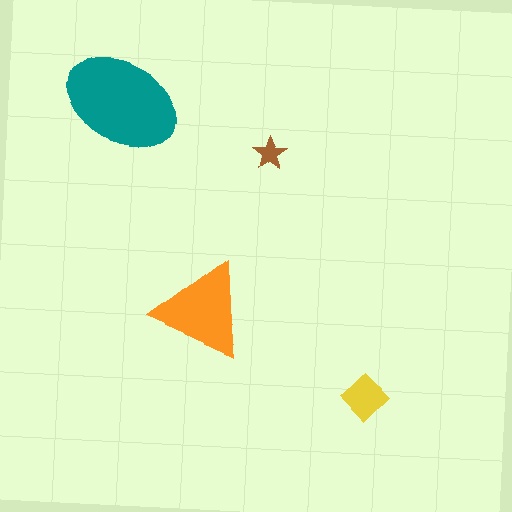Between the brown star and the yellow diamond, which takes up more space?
The yellow diamond.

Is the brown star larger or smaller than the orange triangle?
Smaller.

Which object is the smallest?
The brown star.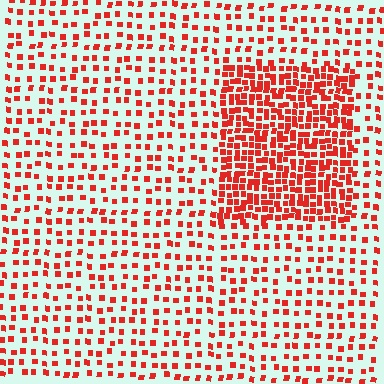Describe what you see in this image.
The image contains small red elements arranged at two different densities. A rectangle-shaped region is visible where the elements are more densely packed than the surrounding area.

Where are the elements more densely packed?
The elements are more densely packed inside the rectangle boundary.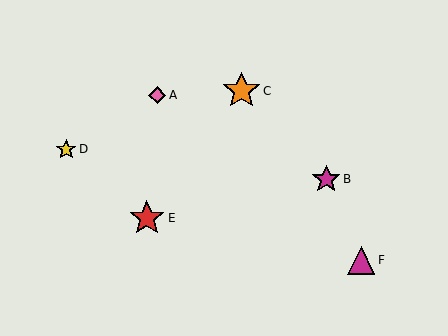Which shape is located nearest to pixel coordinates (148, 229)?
The red star (labeled E) at (147, 218) is nearest to that location.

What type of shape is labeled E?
Shape E is a red star.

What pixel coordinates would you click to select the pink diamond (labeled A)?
Click at (157, 95) to select the pink diamond A.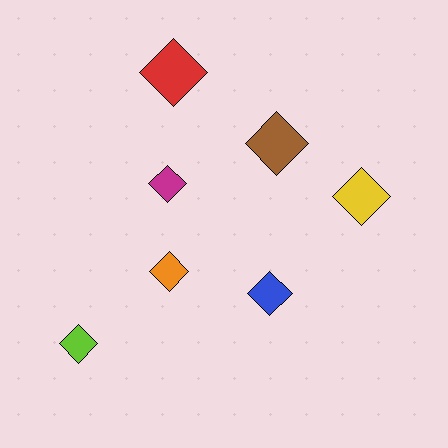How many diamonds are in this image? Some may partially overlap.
There are 7 diamonds.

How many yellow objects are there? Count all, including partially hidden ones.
There is 1 yellow object.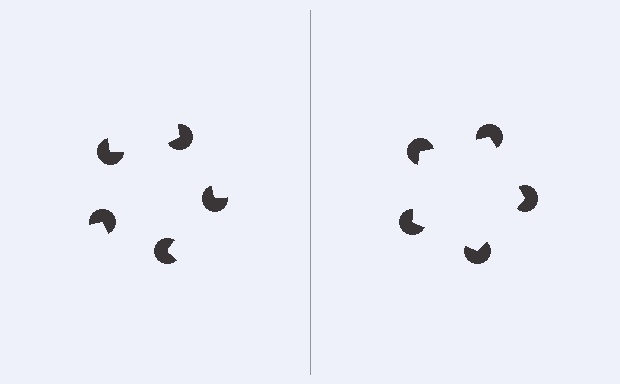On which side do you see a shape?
An illusory pentagon appears on the right side. On the left side the wedge cuts are rotated, so no coherent shape forms.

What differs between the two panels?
The pac-man discs are positioned identically on both sides; only the wedge orientations differ. On the right they align to a pentagon; on the left they are misaligned.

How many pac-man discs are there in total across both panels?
10 — 5 on each side.